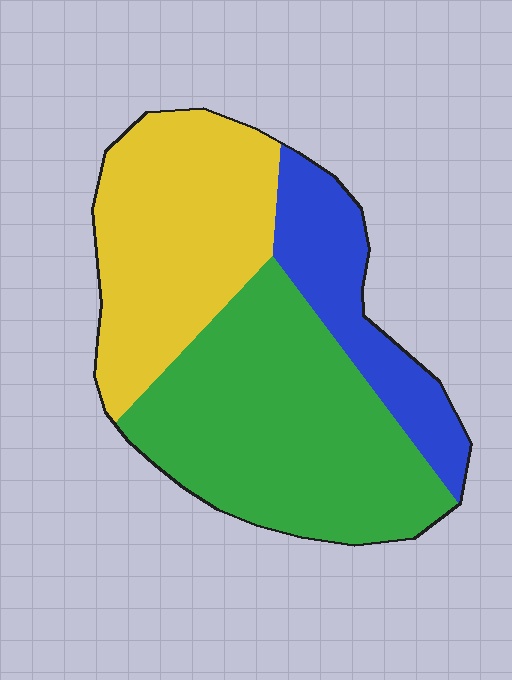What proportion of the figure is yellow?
Yellow covers roughly 35% of the figure.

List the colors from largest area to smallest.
From largest to smallest: green, yellow, blue.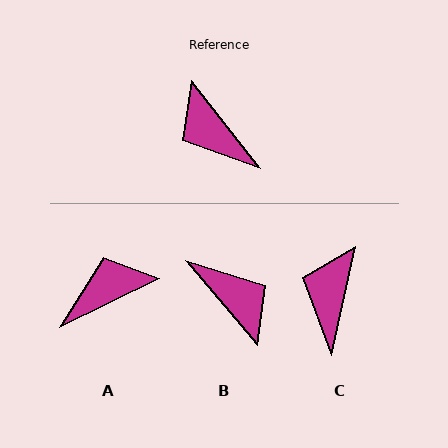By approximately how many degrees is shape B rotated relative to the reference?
Approximately 178 degrees clockwise.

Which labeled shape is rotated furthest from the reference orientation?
B, about 178 degrees away.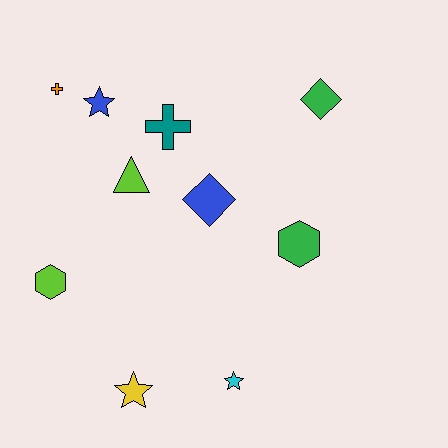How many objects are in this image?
There are 10 objects.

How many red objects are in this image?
There are no red objects.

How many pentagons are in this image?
There are no pentagons.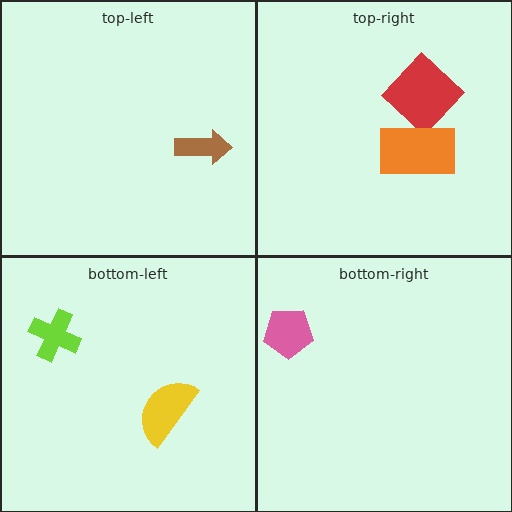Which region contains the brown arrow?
The top-left region.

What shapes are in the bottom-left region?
The lime cross, the yellow semicircle.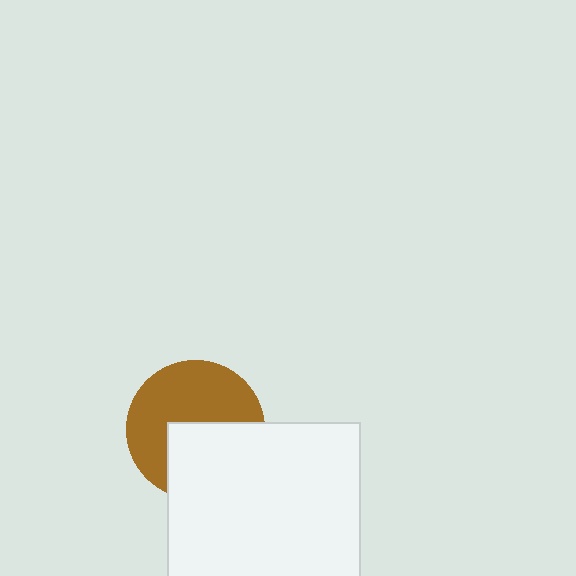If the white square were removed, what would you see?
You would see the complete brown circle.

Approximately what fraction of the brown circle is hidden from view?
Roughly 43% of the brown circle is hidden behind the white square.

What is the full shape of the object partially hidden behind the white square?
The partially hidden object is a brown circle.